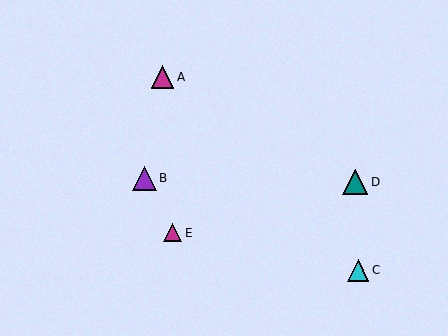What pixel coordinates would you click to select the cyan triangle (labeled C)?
Click at (358, 270) to select the cyan triangle C.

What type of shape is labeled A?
Shape A is a magenta triangle.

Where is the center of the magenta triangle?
The center of the magenta triangle is at (173, 233).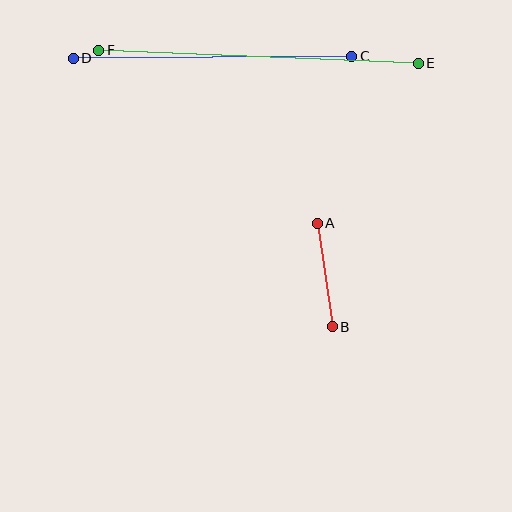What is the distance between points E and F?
The distance is approximately 320 pixels.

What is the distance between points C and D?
The distance is approximately 278 pixels.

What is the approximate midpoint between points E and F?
The midpoint is at approximately (259, 57) pixels.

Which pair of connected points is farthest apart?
Points E and F are farthest apart.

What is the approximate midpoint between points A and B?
The midpoint is at approximately (325, 275) pixels.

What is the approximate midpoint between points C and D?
The midpoint is at approximately (212, 57) pixels.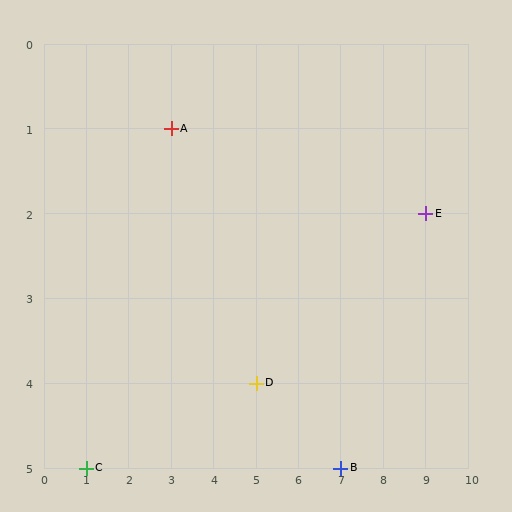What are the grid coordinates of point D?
Point D is at grid coordinates (5, 4).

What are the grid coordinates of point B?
Point B is at grid coordinates (7, 5).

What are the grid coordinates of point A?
Point A is at grid coordinates (3, 1).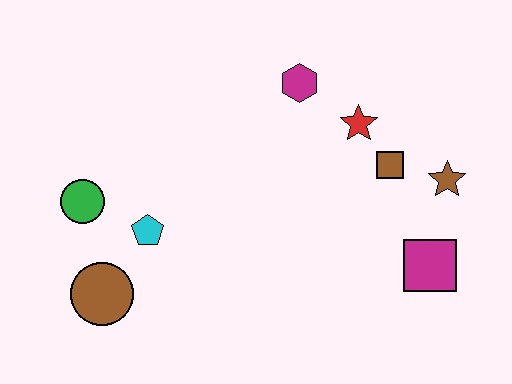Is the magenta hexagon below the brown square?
No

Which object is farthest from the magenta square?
The green circle is farthest from the magenta square.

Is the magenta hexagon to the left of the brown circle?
No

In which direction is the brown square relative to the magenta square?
The brown square is above the magenta square.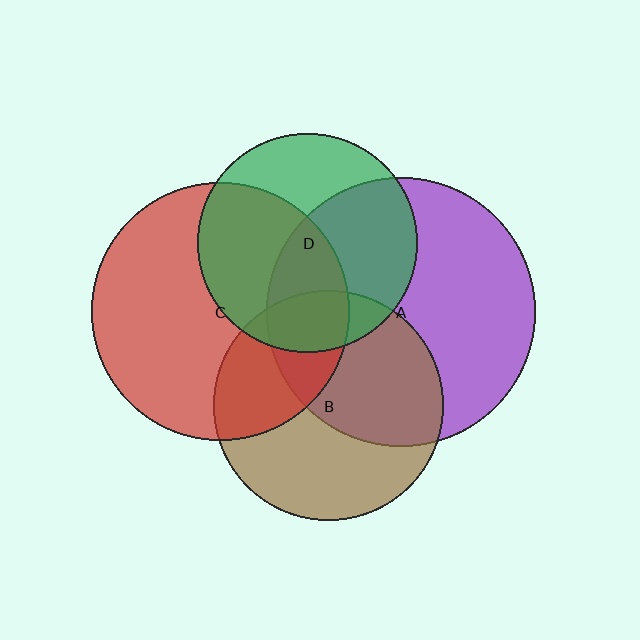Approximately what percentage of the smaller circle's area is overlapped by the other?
Approximately 50%.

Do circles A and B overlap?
Yes.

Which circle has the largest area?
Circle A (purple).